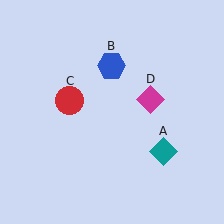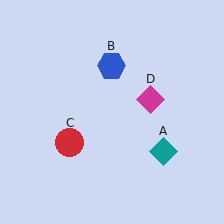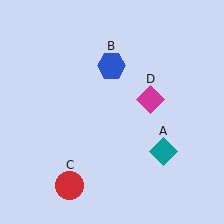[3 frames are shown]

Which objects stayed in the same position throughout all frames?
Teal diamond (object A) and blue hexagon (object B) and magenta diamond (object D) remained stationary.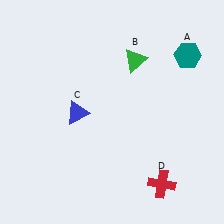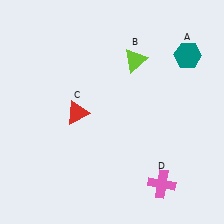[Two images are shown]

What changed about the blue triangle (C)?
In Image 1, C is blue. In Image 2, it changed to red.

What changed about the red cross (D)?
In Image 1, D is red. In Image 2, it changed to pink.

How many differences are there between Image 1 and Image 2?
There are 3 differences between the two images.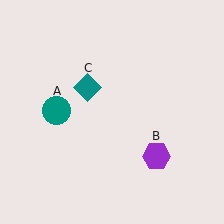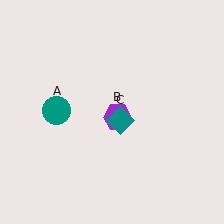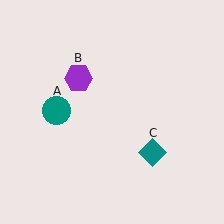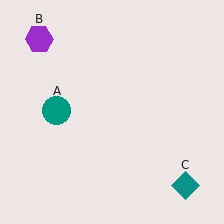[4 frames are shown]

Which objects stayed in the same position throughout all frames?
Teal circle (object A) remained stationary.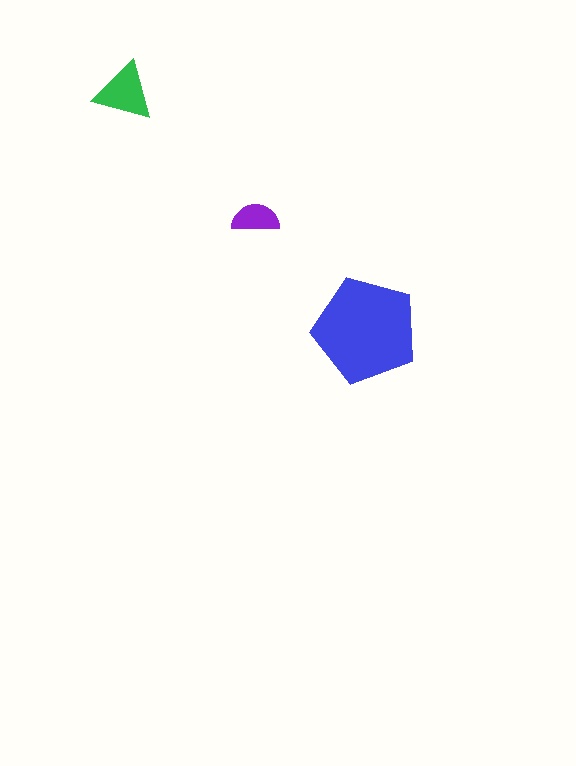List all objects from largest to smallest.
The blue pentagon, the green triangle, the purple semicircle.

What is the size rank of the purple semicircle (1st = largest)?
3rd.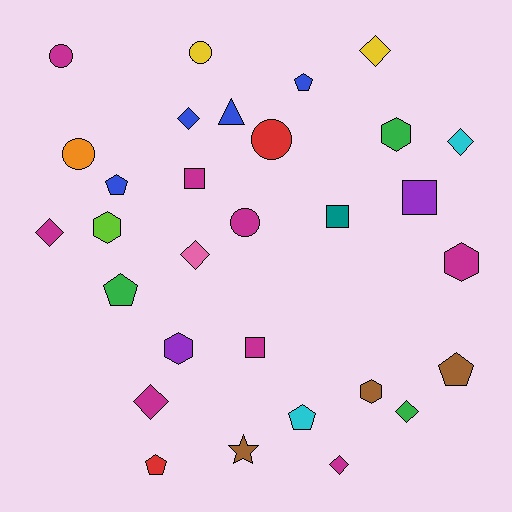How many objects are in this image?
There are 30 objects.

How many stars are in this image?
There is 1 star.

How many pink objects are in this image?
There is 1 pink object.